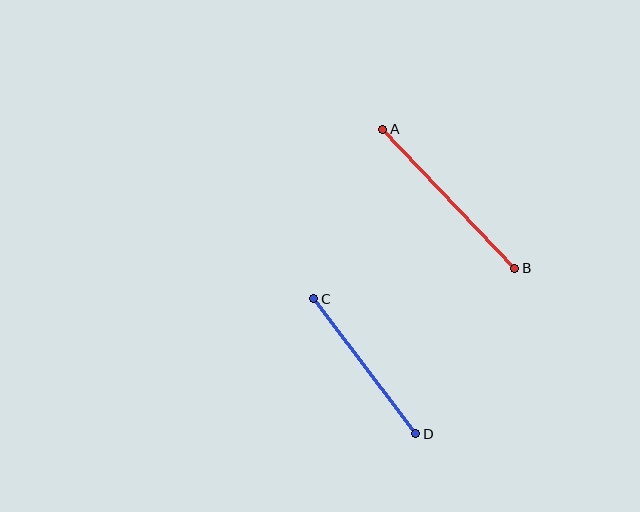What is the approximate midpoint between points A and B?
The midpoint is at approximately (449, 199) pixels.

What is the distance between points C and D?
The distance is approximately 169 pixels.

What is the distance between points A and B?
The distance is approximately 192 pixels.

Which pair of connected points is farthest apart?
Points A and B are farthest apart.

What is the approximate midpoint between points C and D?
The midpoint is at approximately (365, 366) pixels.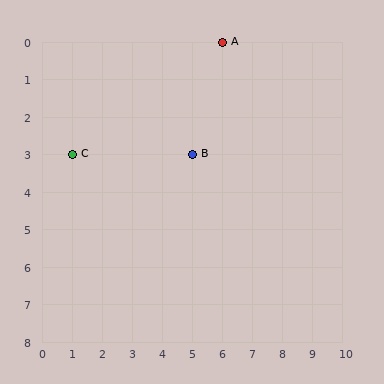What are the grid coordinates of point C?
Point C is at grid coordinates (1, 3).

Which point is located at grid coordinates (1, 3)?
Point C is at (1, 3).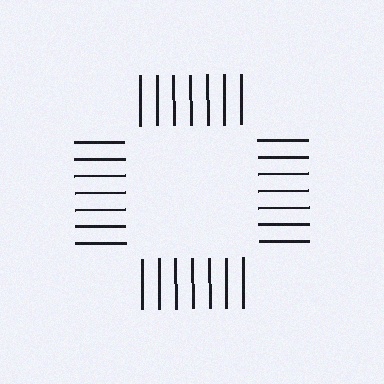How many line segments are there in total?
28 — 7 along each of the 4 edges.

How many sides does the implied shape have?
4 sides — the line-ends trace a square.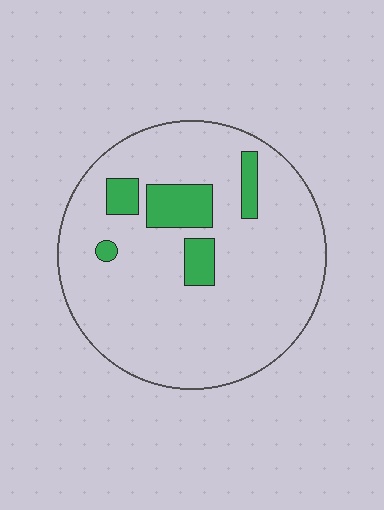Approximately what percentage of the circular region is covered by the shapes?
Approximately 15%.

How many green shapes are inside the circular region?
5.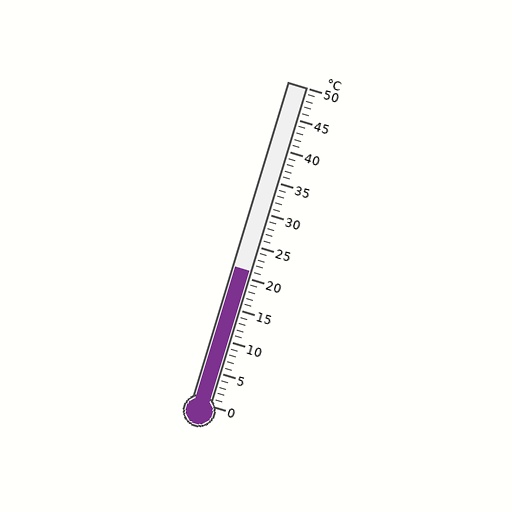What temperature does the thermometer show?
The thermometer shows approximately 21°C.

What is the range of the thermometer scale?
The thermometer scale ranges from 0°C to 50°C.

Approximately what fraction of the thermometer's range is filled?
The thermometer is filled to approximately 40% of its range.